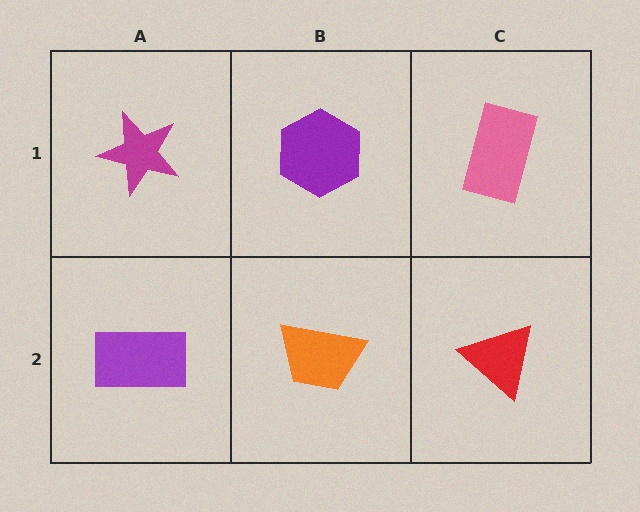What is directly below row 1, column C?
A red triangle.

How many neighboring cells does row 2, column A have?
2.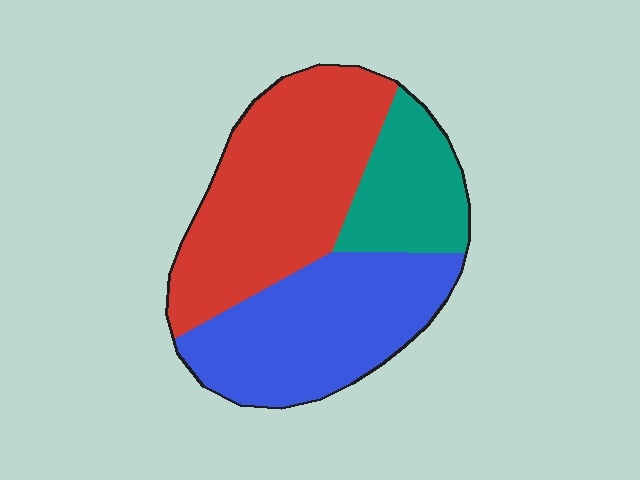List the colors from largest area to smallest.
From largest to smallest: red, blue, teal.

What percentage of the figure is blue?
Blue takes up about three eighths (3/8) of the figure.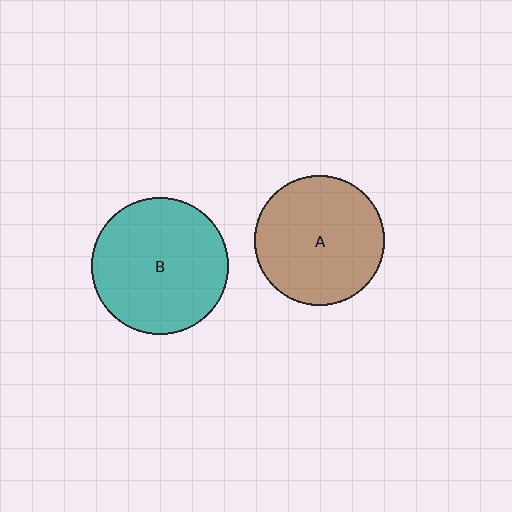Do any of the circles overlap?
No, none of the circles overlap.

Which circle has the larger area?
Circle B (teal).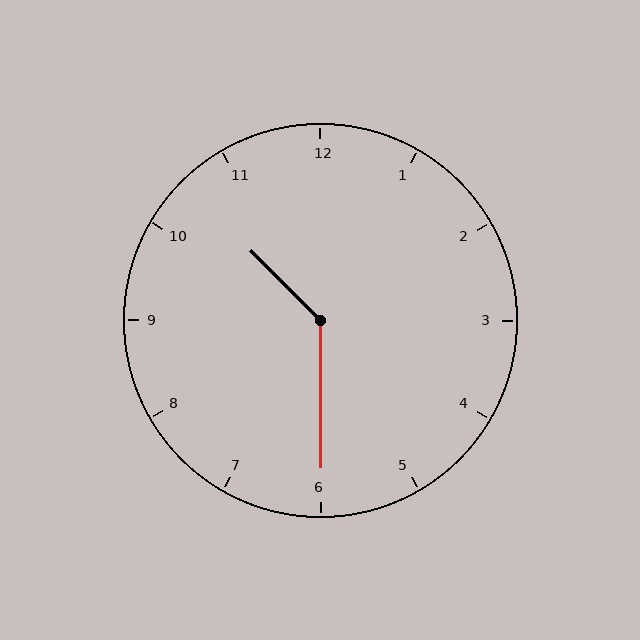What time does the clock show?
10:30.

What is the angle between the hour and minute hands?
Approximately 135 degrees.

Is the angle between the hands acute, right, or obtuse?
It is obtuse.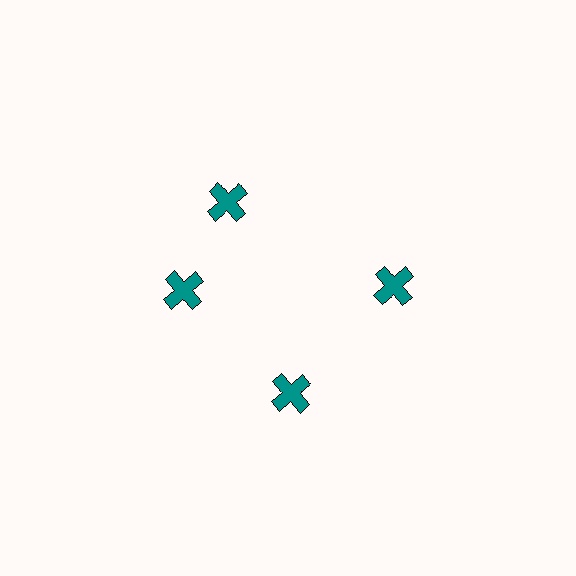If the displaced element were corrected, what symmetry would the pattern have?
It would have 4-fold rotational symmetry — the pattern would map onto itself every 90 degrees.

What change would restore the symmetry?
The symmetry would be restored by rotating it back into even spacing with its neighbors so that all 4 crosses sit at equal angles and equal distance from the center.